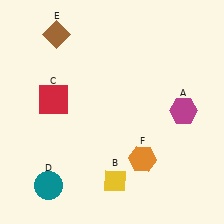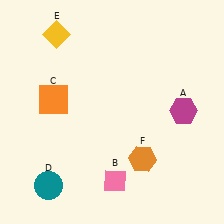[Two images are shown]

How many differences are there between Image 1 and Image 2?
There are 3 differences between the two images.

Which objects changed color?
B changed from yellow to pink. C changed from red to orange. E changed from brown to yellow.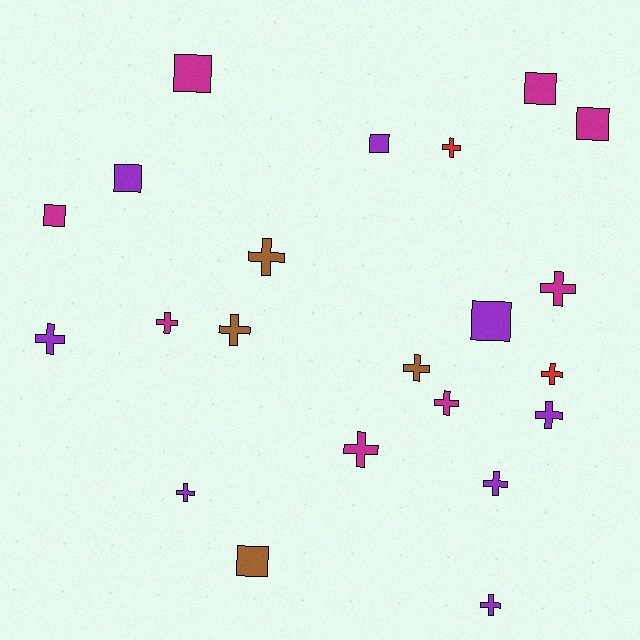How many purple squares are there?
There are 3 purple squares.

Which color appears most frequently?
Purple, with 8 objects.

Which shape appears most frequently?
Cross, with 14 objects.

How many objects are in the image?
There are 22 objects.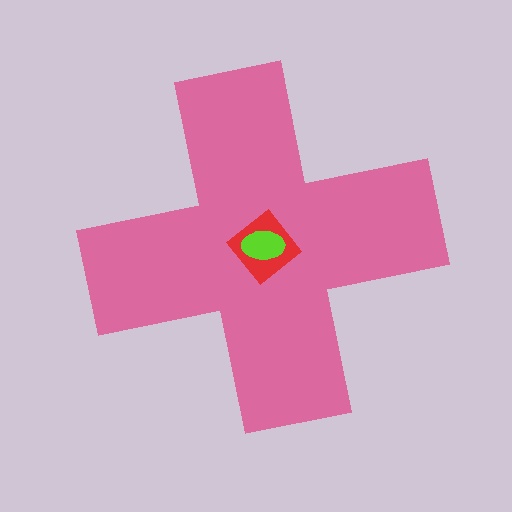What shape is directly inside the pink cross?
The red diamond.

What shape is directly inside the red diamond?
The lime ellipse.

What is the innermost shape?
The lime ellipse.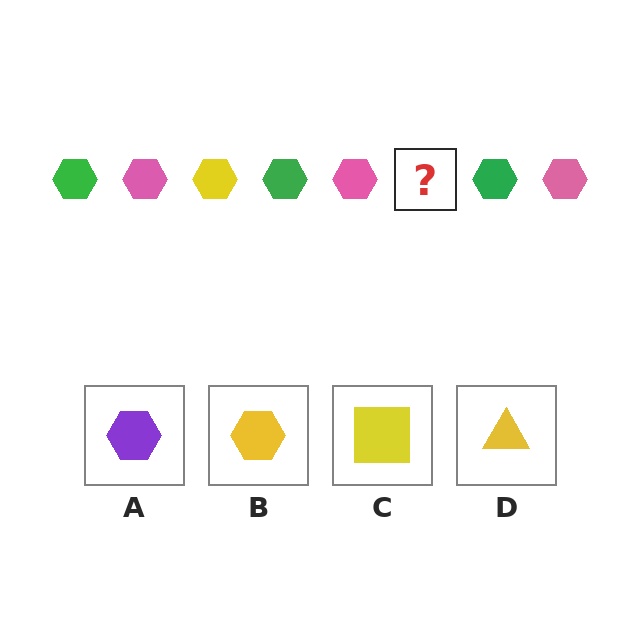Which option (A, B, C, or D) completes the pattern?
B.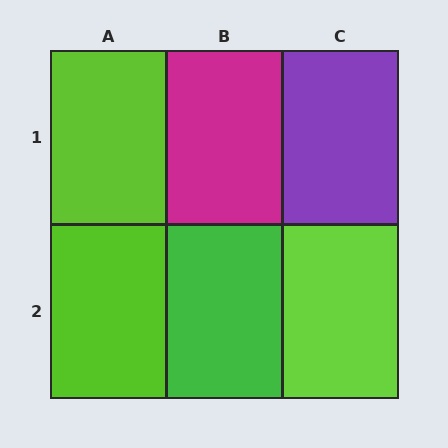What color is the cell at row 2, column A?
Lime.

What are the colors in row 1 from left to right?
Lime, magenta, purple.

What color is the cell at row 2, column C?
Lime.